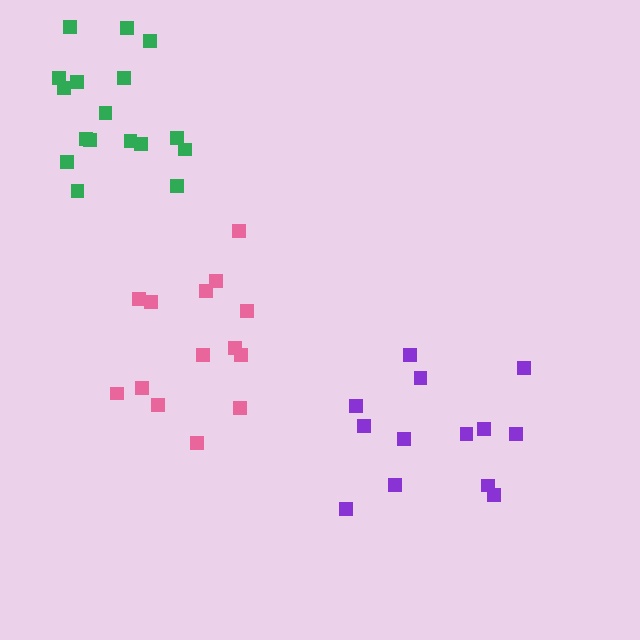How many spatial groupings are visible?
There are 3 spatial groupings.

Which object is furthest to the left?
The green cluster is leftmost.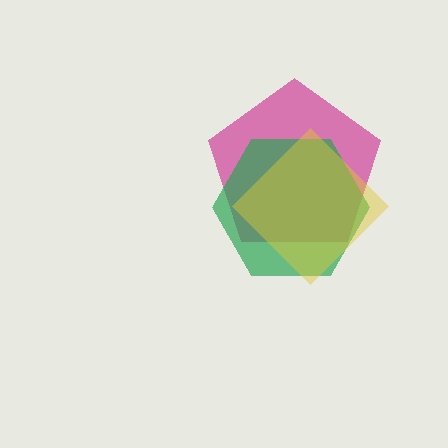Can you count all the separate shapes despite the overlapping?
Yes, there are 3 separate shapes.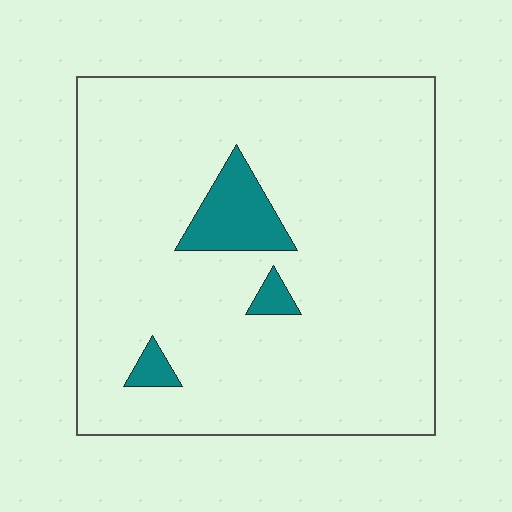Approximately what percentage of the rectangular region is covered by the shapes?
Approximately 10%.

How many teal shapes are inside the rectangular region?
3.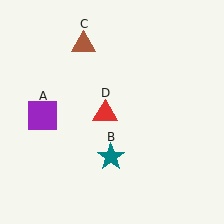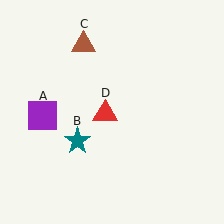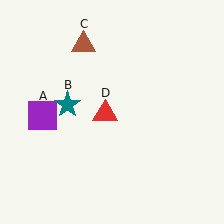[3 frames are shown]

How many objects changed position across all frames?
1 object changed position: teal star (object B).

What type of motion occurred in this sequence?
The teal star (object B) rotated clockwise around the center of the scene.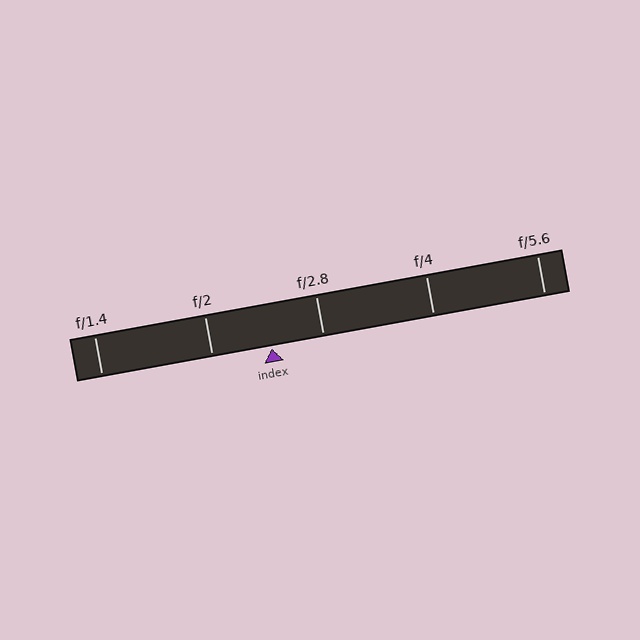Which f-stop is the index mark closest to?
The index mark is closest to f/2.8.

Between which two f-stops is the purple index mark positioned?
The index mark is between f/2 and f/2.8.